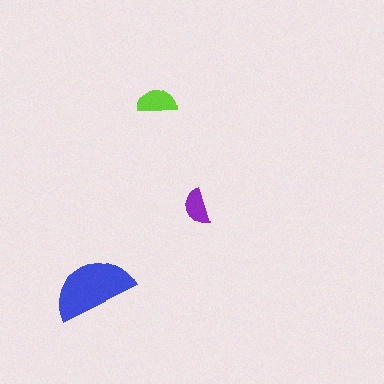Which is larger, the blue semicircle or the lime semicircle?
The blue one.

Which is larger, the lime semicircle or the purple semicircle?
The lime one.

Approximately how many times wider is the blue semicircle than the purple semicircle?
About 2.5 times wider.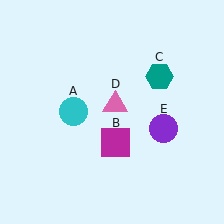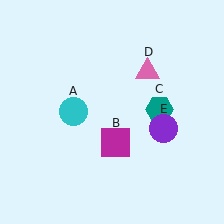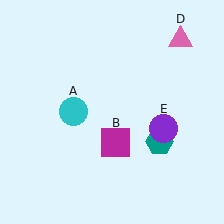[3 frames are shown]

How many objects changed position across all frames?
2 objects changed position: teal hexagon (object C), pink triangle (object D).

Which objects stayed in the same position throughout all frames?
Cyan circle (object A) and magenta square (object B) and purple circle (object E) remained stationary.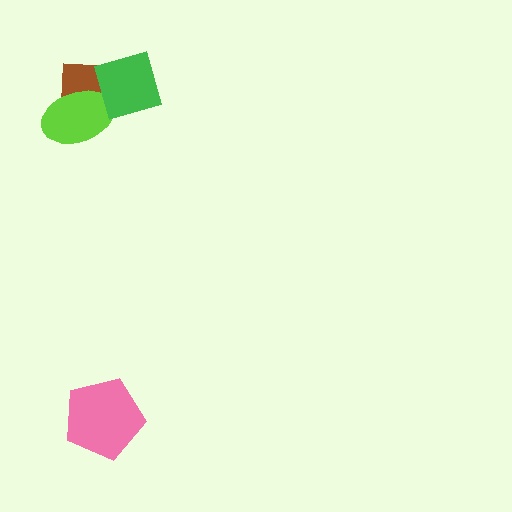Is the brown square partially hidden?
Yes, it is partially covered by another shape.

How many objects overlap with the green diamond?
2 objects overlap with the green diamond.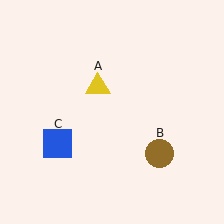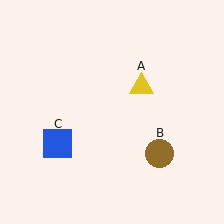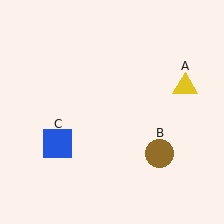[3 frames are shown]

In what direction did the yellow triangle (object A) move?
The yellow triangle (object A) moved right.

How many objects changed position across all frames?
1 object changed position: yellow triangle (object A).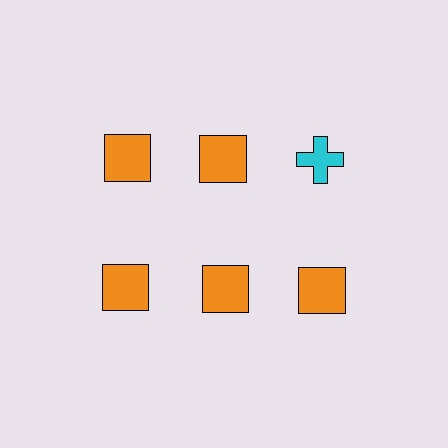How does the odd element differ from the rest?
It differs in both color (cyan instead of orange) and shape (cross instead of square).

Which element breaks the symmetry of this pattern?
The cyan cross in the top row, center column breaks the symmetry. All other shapes are orange squares.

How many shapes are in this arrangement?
There are 6 shapes arranged in a grid pattern.